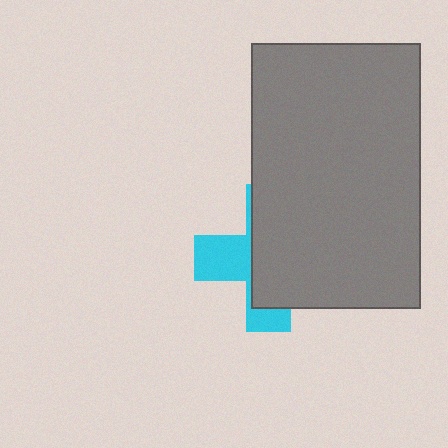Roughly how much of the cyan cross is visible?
A small part of it is visible (roughly 36%).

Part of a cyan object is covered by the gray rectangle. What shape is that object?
It is a cross.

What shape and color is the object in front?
The object in front is a gray rectangle.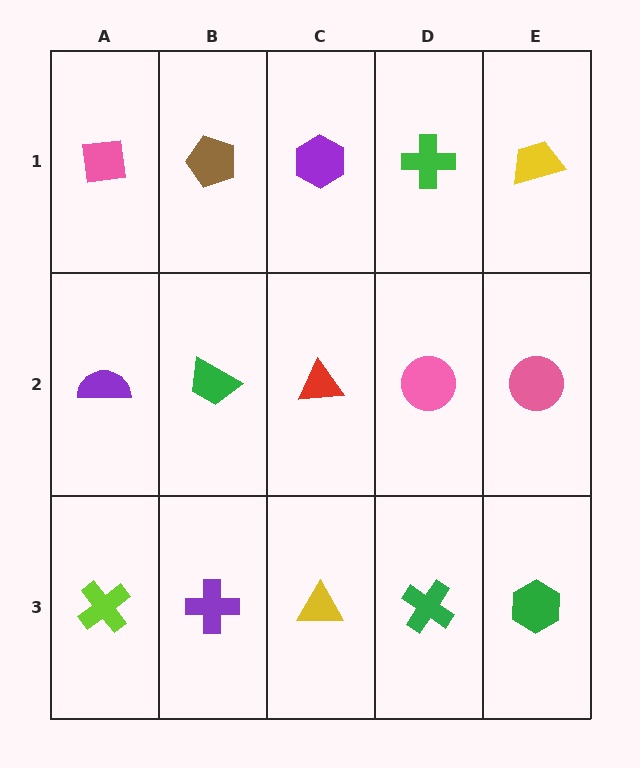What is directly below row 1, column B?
A green trapezoid.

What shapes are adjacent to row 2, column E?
A yellow trapezoid (row 1, column E), a green hexagon (row 3, column E), a pink circle (row 2, column D).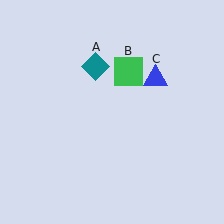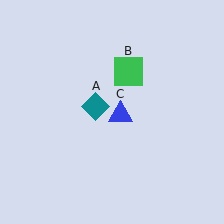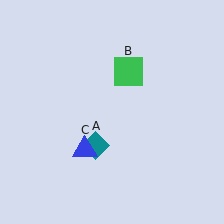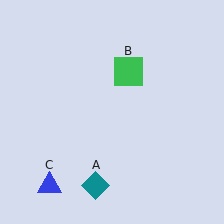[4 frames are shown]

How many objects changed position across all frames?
2 objects changed position: teal diamond (object A), blue triangle (object C).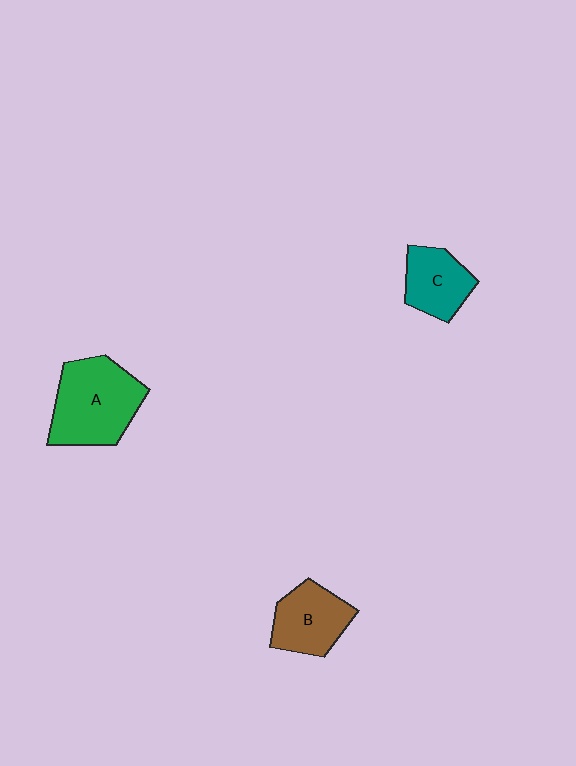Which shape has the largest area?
Shape A (green).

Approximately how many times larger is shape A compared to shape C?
Approximately 1.7 times.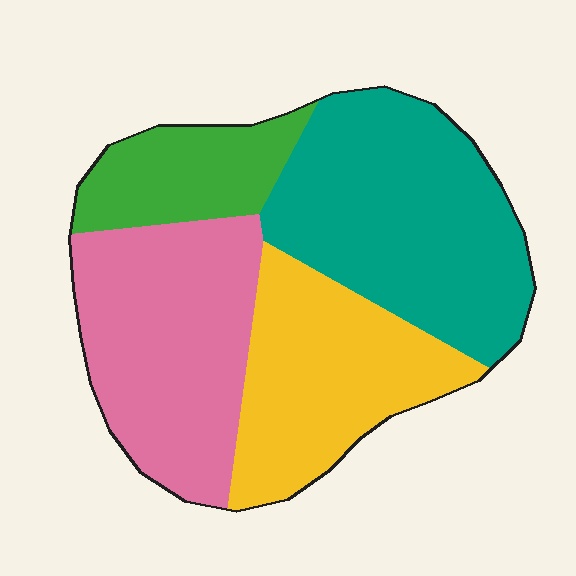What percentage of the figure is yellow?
Yellow covers about 25% of the figure.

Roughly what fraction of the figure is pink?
Pink covers about 30% of the figure.